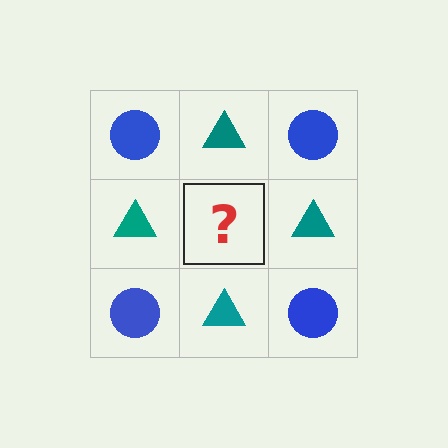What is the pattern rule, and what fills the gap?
The rule is that it alternates blue circle and teal triangle in a checkerboard pattern. The gap should be filled with a blue circle.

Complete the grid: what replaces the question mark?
The question mark should be replaced with a blue circle.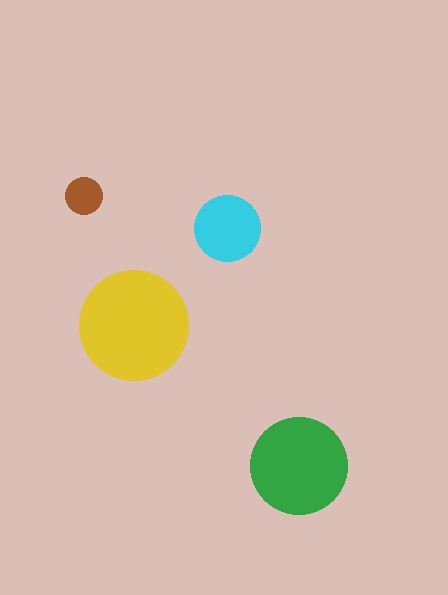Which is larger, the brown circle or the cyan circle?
The cyan one.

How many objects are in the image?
There are 4 objects in the image.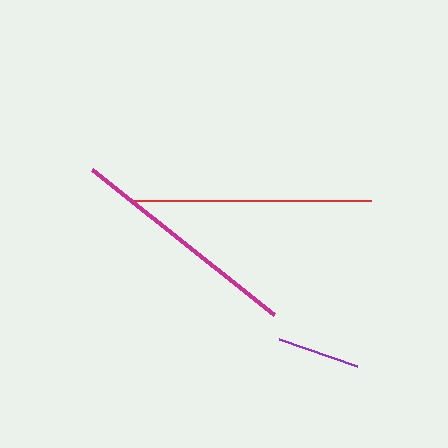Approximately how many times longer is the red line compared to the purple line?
The red line is approximately 2.9 times the length of the purple line.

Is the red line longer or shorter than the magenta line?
The red line is longer than the magenta line.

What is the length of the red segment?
The red segment is approximately 237 pixels long.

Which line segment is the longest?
The red line is the longest at approximately 237 pixels.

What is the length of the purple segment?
The purple segment is approximately 82 pixels long.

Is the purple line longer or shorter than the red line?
The red line is longer than the purple line.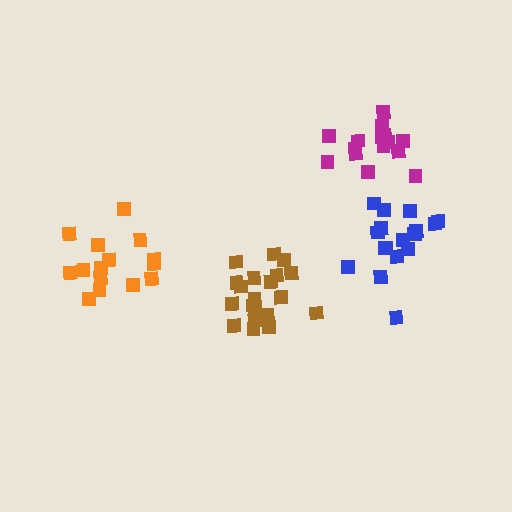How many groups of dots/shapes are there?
There are 4 groups.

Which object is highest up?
The magenta cluster is topmost.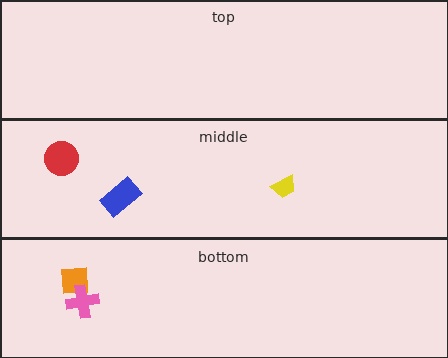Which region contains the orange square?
The bottom region.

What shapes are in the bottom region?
The orange square, the pink cross.